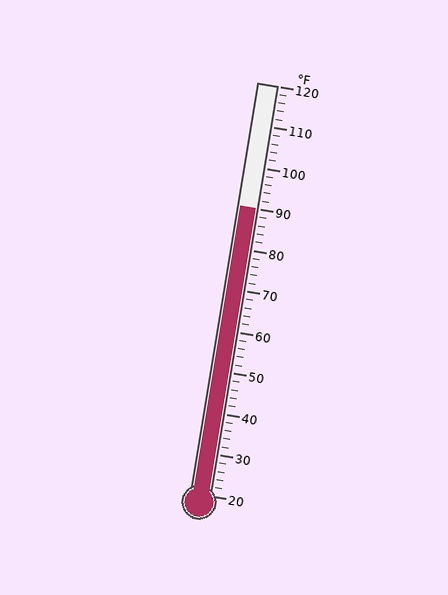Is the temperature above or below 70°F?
The temperature is above 70°F.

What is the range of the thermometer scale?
The thermometer scale ranges from 20°F to 120°F.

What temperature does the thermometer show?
The thermometer shows approximately 90°F.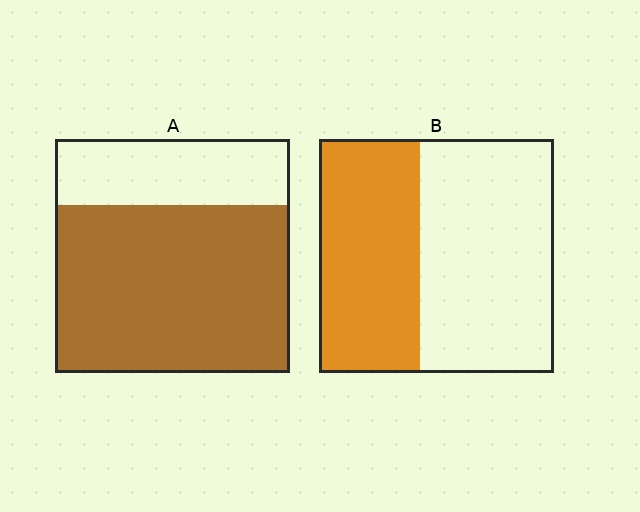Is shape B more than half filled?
No.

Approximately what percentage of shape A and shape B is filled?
A is approximately 70% and B is approximately 45%.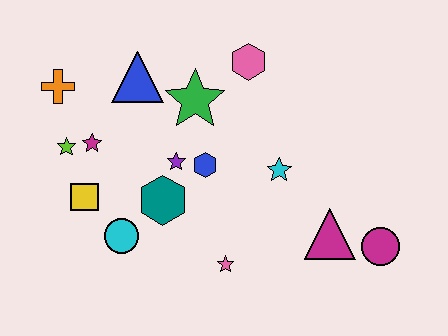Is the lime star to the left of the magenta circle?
Yes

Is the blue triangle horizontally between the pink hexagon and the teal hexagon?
No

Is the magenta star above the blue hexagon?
Yes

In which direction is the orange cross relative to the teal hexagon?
The orange cross is above the teal hexagon.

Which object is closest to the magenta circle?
The magenta triangle is closest to the magenta circle.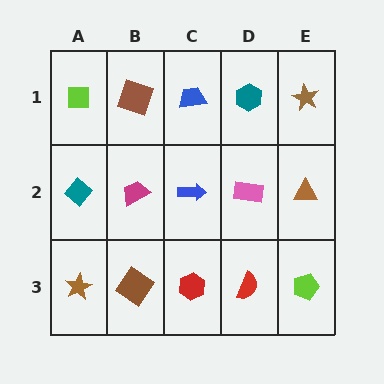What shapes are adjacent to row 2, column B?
A brown square (row 1, column B), a brown diamond (row 3, column B), a teal diamond (row 2, column A), a blue arrow (row 2, column C).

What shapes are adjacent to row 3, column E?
A brown triangle (row 2, column E), a red semicircle (row 3, column D).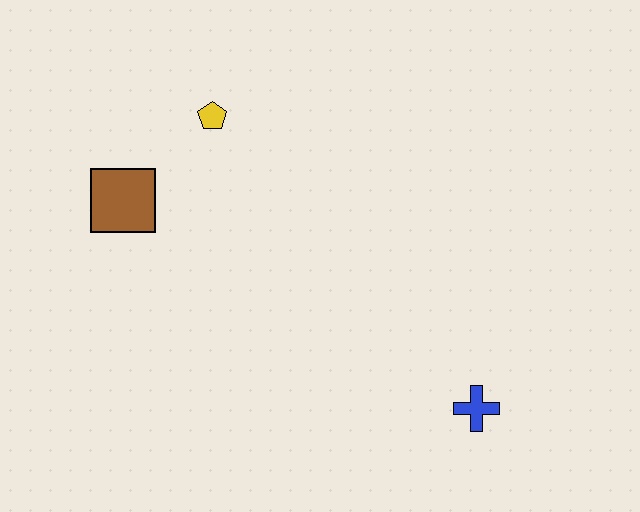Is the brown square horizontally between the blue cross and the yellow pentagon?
No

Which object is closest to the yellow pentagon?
The brown square is closest to the yellow pentagon.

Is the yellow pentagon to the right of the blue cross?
No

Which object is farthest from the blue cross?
The brown square is farthest from the blue cross.